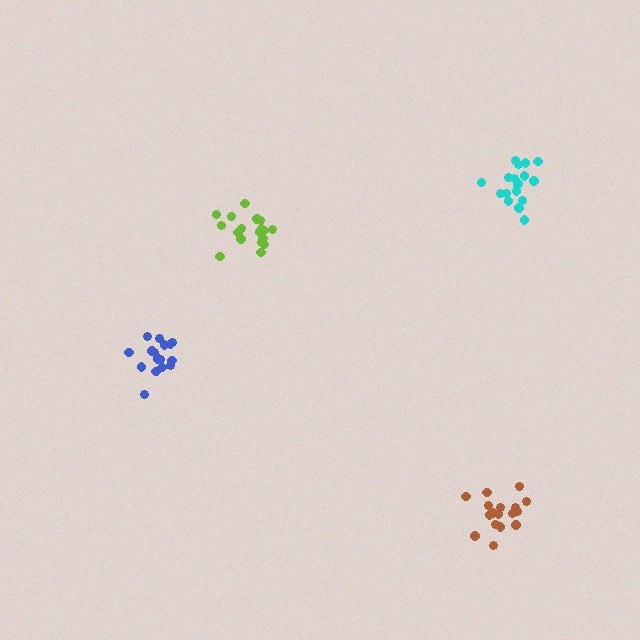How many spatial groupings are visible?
There are 4 spatial groupings.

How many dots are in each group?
Group 1: 18 dots, Group 2: 16 dots, Group 3: 17 dots, Group 4: 18 dots (69 total).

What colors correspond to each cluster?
The clusters are colored: lime, blue, brown, cyan.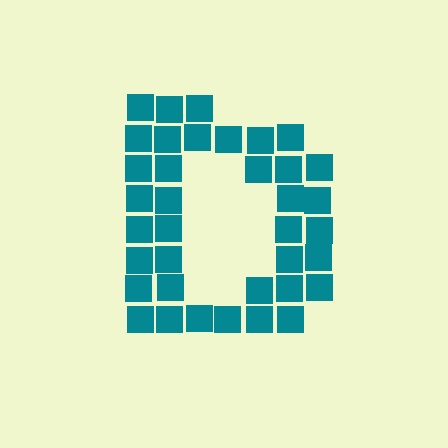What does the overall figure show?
The overall figure shows the letter D.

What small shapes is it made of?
It is made of small squares.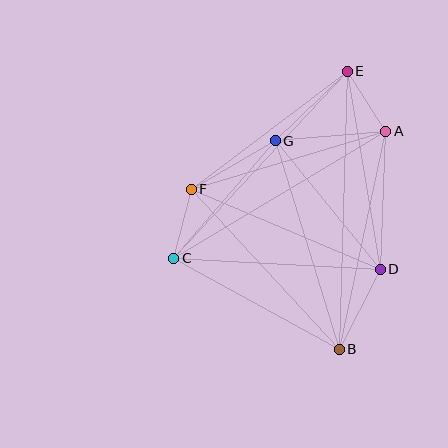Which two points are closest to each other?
Points C and F are closest to each other.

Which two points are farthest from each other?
Points B and E are farthest from each other.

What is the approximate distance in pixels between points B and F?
The distance between B and F is approximately 218 pixels.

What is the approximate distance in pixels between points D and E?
The distance between D and E is approximately 201 pixels.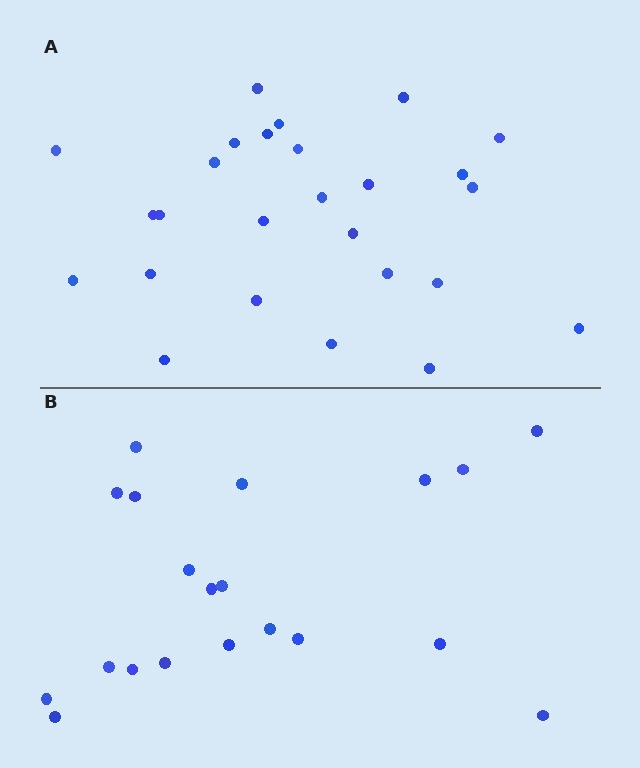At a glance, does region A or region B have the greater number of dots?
Region A (the top region) has more dots.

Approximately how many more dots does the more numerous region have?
Region A has about 6 more dots than region B.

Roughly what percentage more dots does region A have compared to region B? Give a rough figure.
About 30% more.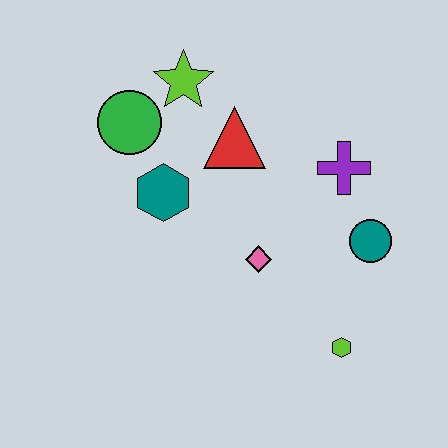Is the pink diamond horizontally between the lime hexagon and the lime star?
Yes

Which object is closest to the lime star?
The green circle is closest to the lime star.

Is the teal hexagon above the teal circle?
Yes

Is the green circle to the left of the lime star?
Yes